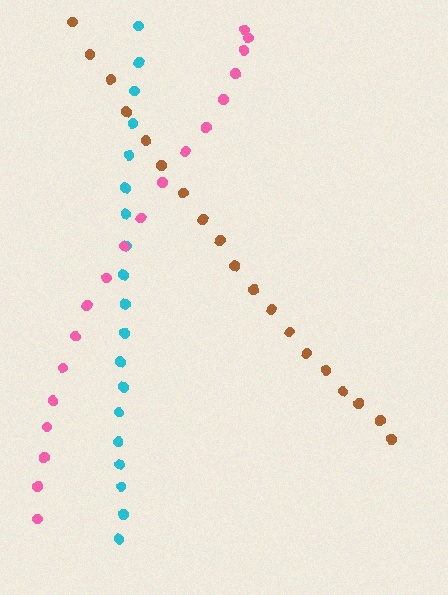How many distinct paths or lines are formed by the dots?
There are 3 distinct paths.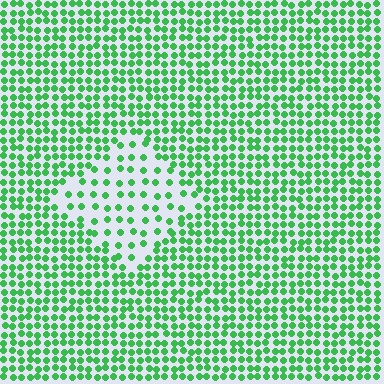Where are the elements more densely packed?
The elements are more densely packed outside the diamond boundary.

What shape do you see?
I see a diamond.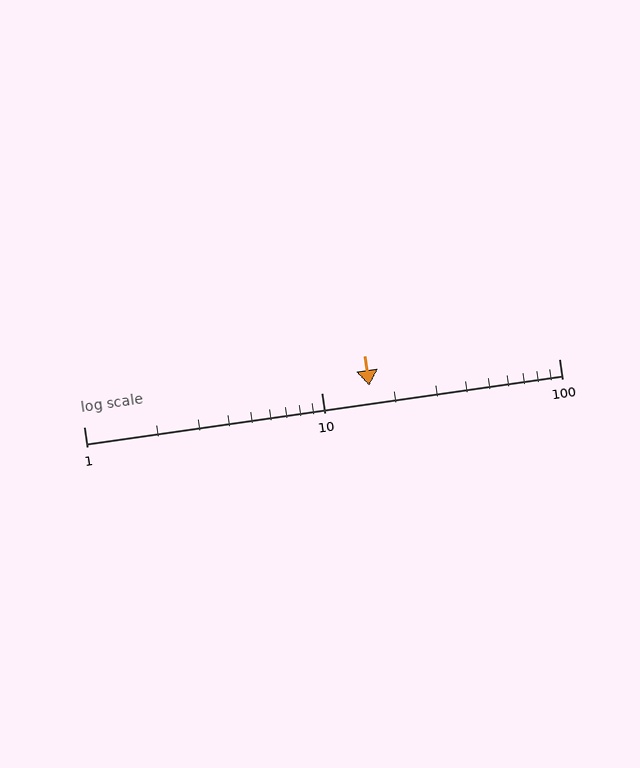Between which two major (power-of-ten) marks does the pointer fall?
The pointer is between 10 and 100.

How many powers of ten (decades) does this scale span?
The scale spans 2 decades, from 1 to 100.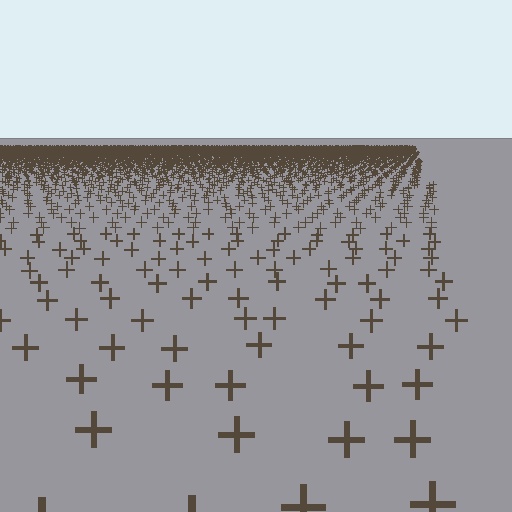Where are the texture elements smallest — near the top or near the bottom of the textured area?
Near the top.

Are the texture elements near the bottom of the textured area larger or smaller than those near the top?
Larger. Near the bottom, elements are closer to the viewer and appear at a bigger on-screen size.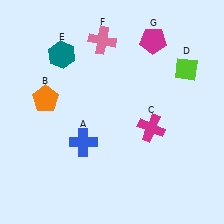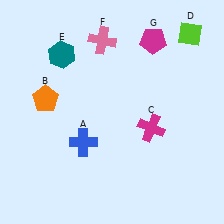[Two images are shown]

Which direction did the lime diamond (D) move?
The lime diamond (D) moved up.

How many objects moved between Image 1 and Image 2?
1 object moved between the two images.